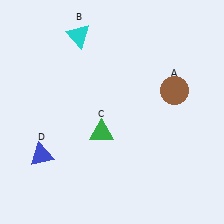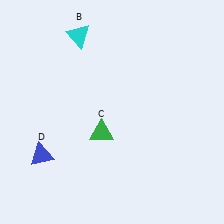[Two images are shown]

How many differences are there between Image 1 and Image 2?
There is 1 difference between the two images.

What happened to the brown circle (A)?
The brown circle (A) was removed in Image 2. It was in the top-right area of Image 1.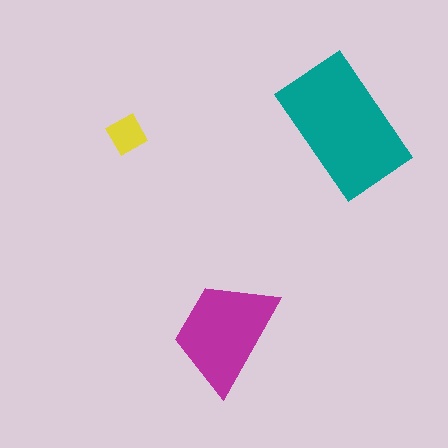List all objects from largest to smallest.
The teal rectangle, the magenta trapezoid, the yellow diamond.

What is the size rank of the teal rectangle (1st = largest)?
1st.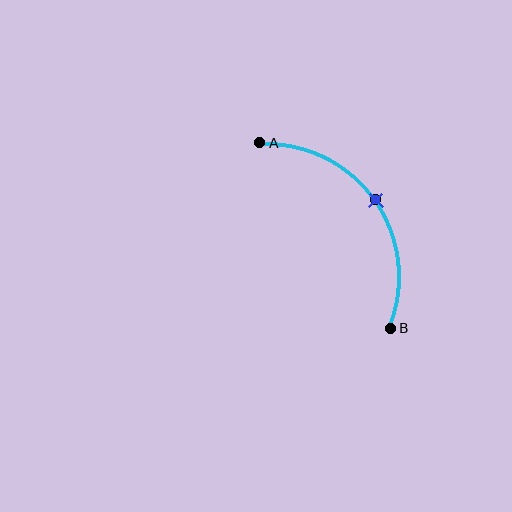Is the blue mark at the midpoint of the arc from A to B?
Yes. The blue mark lies on the arc at equal arc-length from both A and B — it is the arc midpoint.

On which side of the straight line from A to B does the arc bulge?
The arc bulges above and to the right of the straight line connecting A and B.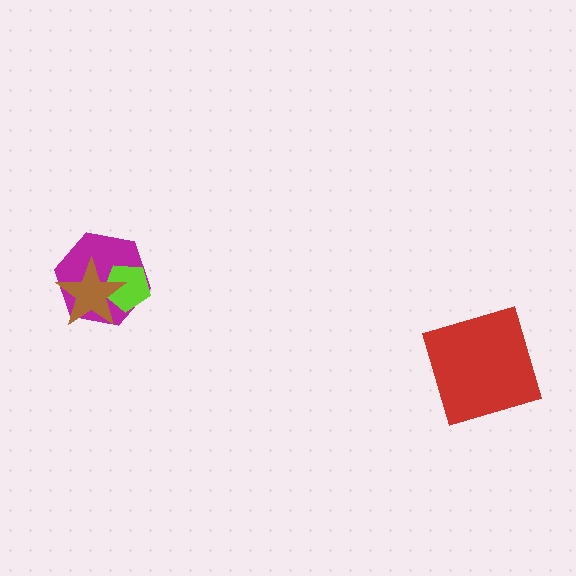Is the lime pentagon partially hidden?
Yes, it is partially covered by another shape.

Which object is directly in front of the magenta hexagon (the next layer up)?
The lime pentagon is directly in front of the magenta hexagon.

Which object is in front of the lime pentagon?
The brown star is in front of the lime pentagon.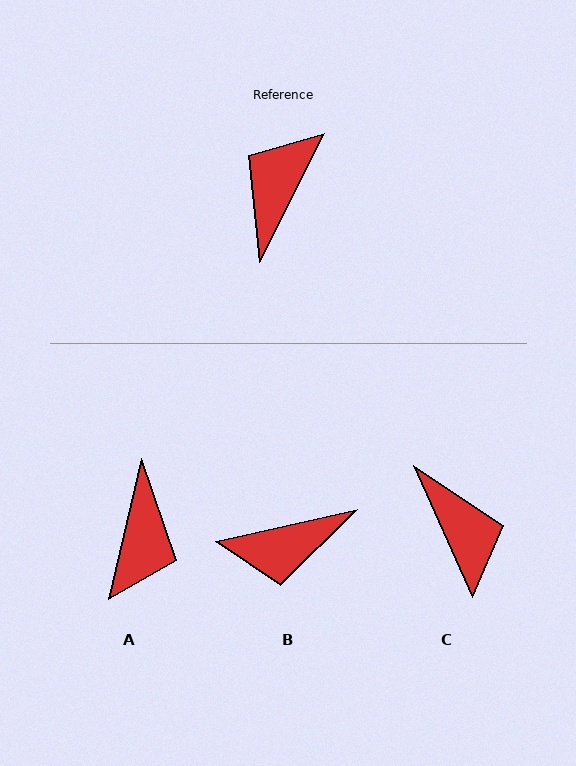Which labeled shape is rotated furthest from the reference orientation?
A, about 167 degrees away.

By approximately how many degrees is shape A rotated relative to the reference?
Approximately 167 degrees clockwise.